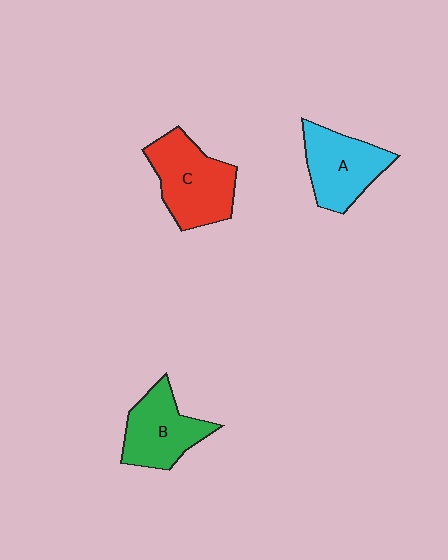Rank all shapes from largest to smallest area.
From largest to smallest: C (red), A (cyan), B (green).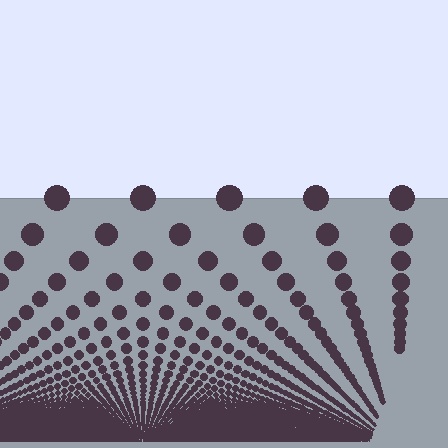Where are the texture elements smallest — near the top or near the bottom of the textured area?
Near the bottom.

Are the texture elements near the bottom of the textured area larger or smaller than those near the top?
Smaller. The gradient is inverted — elements near the bottom are smaller and denser.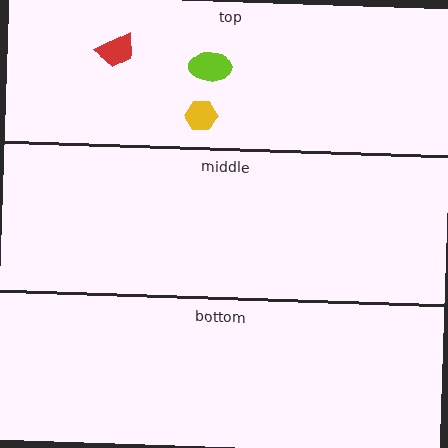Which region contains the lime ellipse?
The top region.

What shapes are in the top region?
The yellow hexagon, the lime ellipse, the red trapezoid.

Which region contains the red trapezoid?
The top region.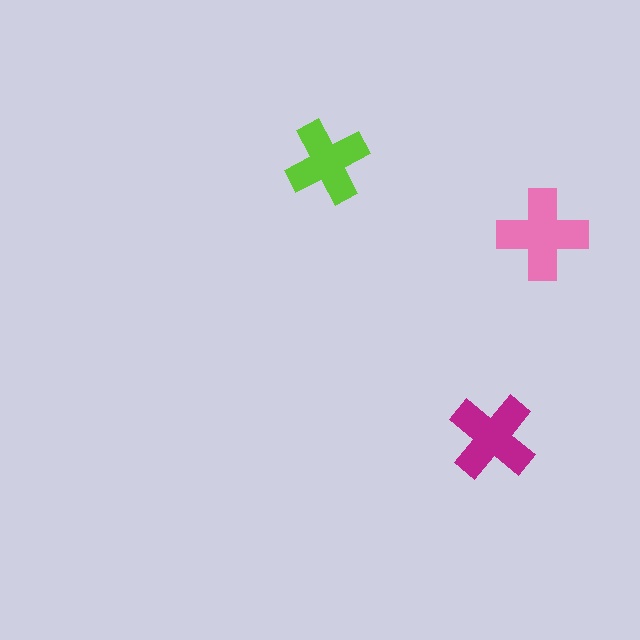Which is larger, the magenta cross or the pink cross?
The pink one.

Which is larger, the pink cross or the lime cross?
The pink one.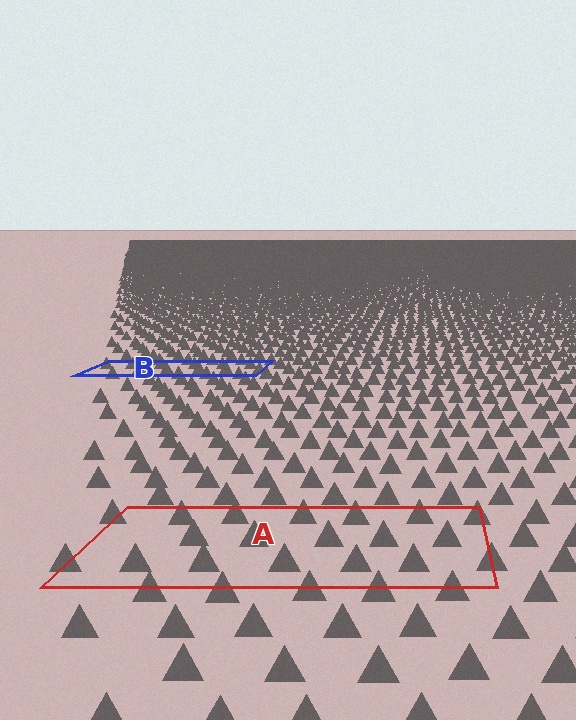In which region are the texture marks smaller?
The texture marks are smaller in region B, because it is farther away.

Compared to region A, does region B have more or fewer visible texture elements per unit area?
Region B has more texture elements per unit area — they are packed more densely because it is farther away.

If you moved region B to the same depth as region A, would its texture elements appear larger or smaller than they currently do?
They would appear larger. At a closer depth, the same texture elements are projected at a bigger on-screen size.